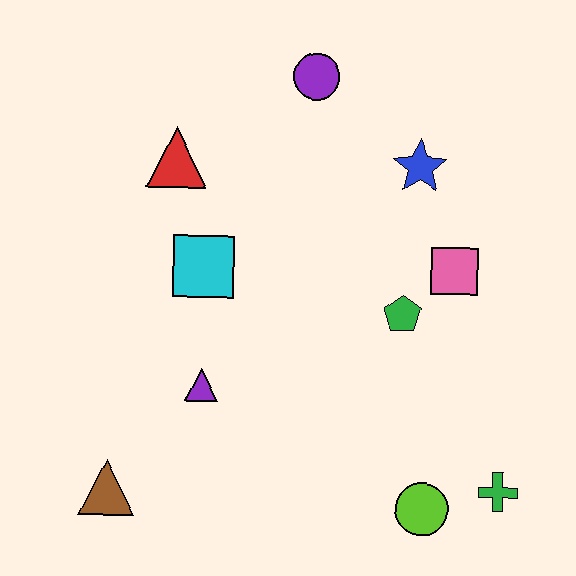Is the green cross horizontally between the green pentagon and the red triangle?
No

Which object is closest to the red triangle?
The cyan square is closest to the red triangle.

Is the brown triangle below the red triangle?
Yes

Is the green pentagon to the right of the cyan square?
Yes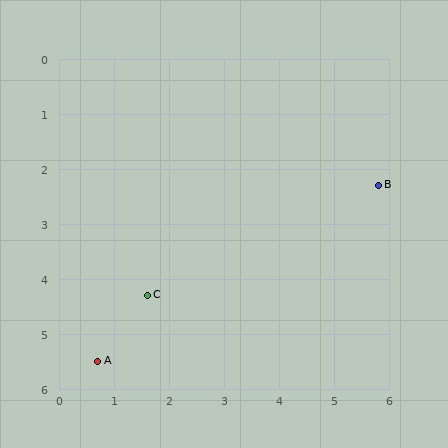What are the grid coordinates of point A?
Point A is at approximately (0.7, 5.5).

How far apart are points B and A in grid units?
Points B and A are about 6.0 grid units apart.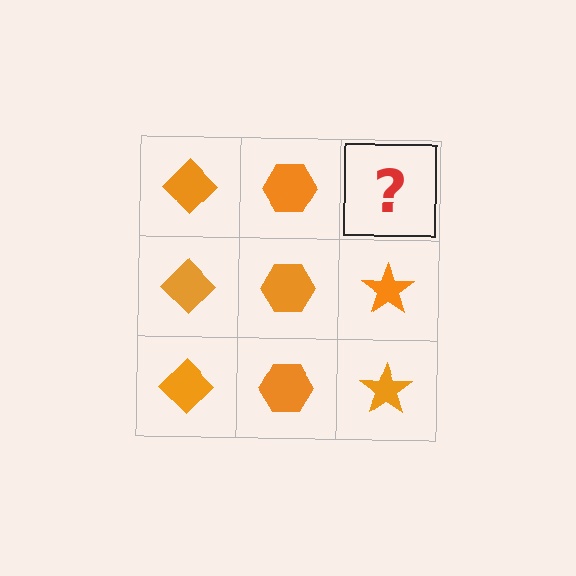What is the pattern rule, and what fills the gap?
The rule is that each column has a consistent shape. The gap should be filled with an orange star.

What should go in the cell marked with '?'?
The missing cell should contain an orange star.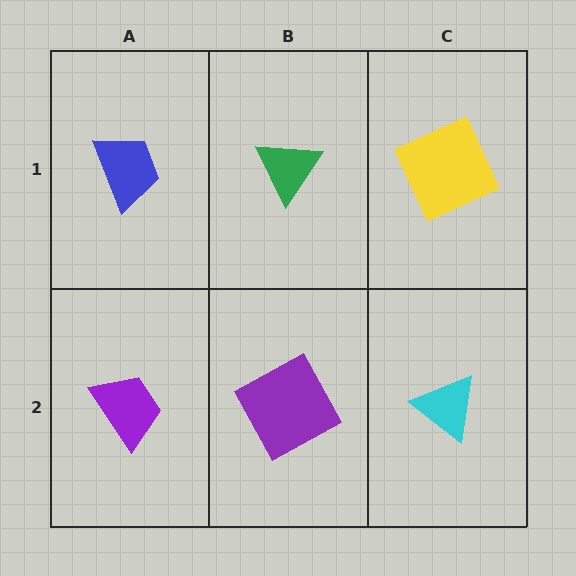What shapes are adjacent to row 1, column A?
A purple trapezoid (row 2, column A), a green triangle (row 1, column B).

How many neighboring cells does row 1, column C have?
2.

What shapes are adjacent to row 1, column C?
A cyan triangle (row 2, column C), a green triangle (row 1, column B).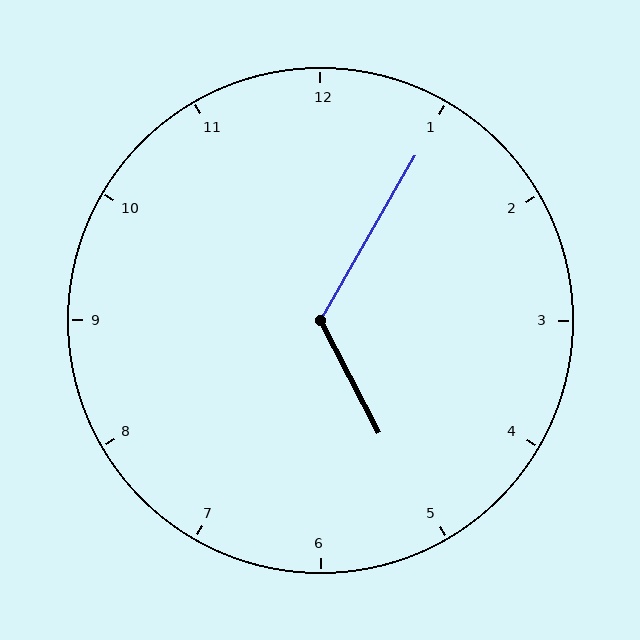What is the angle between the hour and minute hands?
Approximately 122 degrees.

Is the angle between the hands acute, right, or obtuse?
It is obtuse.